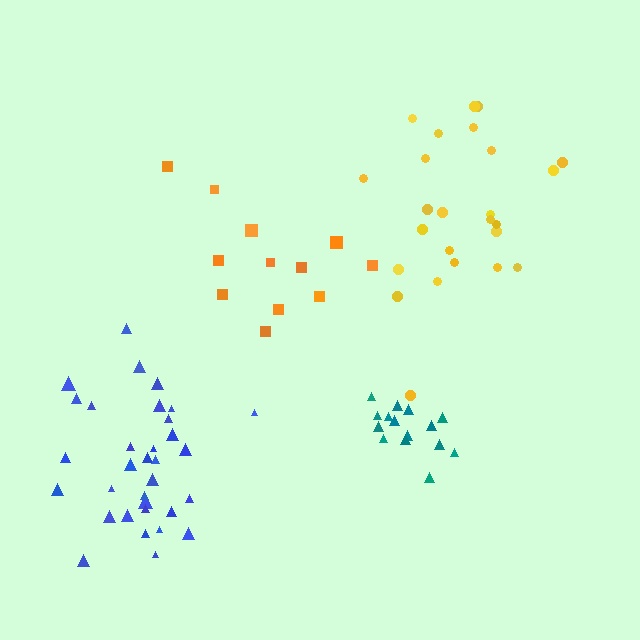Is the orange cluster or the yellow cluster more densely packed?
Yellow.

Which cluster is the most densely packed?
Teal.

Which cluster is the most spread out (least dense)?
Orange.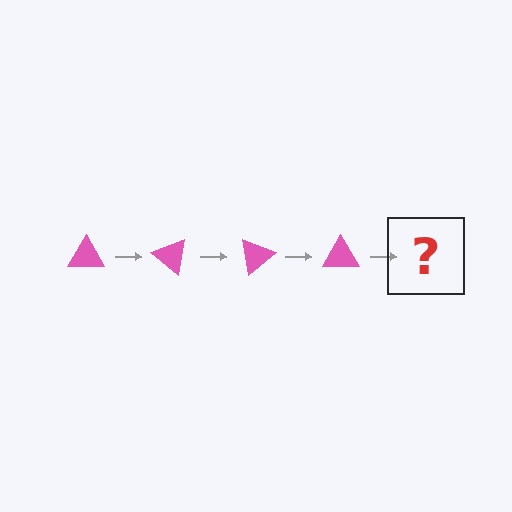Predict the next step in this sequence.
The next step is a pink triangle rotated 160 degrees.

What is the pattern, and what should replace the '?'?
The pattern is that the triangle rotates 40 degrees each step. The '?' should be a pink triangle rotated 160 degrees.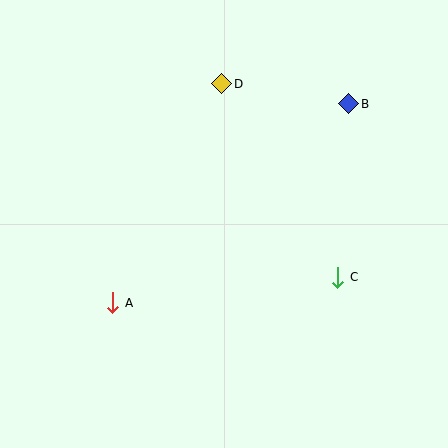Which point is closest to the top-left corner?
Point D is closest to the top-left corner.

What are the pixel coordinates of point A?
Point A is at (113, 303).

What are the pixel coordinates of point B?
Point B is at (349, 104).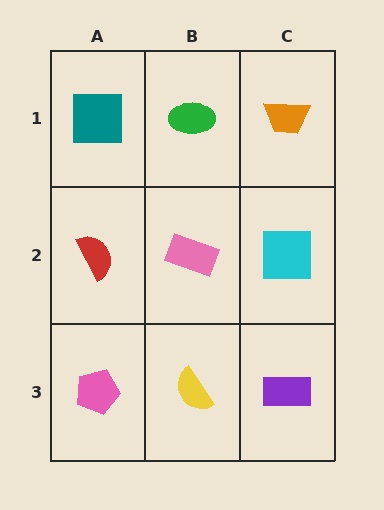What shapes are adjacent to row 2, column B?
A green ellipse (row 1, column B), a yellow semicircle (row 3, column B), a red semicircle (row 2, column A), a cyan square (row 2, column C).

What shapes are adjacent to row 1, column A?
A red semicircle (row 2, column A), a green ellipse (row 1, column B).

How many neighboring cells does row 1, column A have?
2.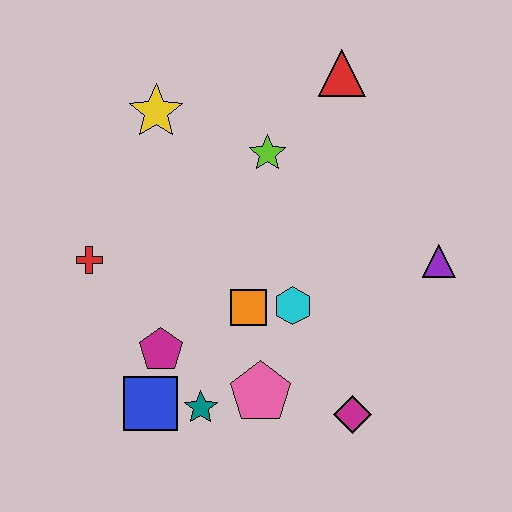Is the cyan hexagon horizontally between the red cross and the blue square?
No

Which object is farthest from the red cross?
The purple triangle is farthest from the red cross.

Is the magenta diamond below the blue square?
Yes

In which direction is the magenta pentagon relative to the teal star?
The magenta pentagon is above the teal star.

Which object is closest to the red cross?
The magenta pentagon is closest to the red cross.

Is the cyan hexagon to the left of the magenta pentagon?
No